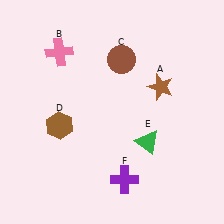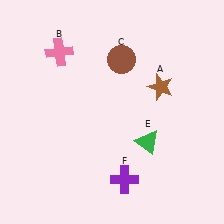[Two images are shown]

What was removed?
The brown hexagon (D) was removed in Image 2.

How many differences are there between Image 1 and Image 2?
There is 1 difference between the two images.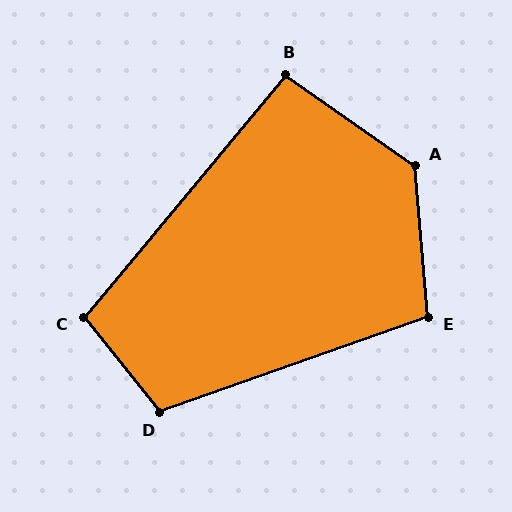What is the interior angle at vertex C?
Approximately 101 degrees (obtuse).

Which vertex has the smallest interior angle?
B, at approximately 95 degrees.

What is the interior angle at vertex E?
Approximately 104 degrees (obtuse).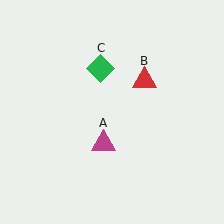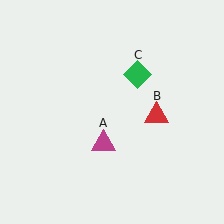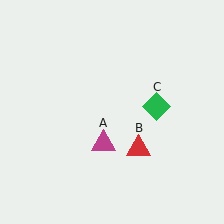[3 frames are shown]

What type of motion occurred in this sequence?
The red triangle (object B), green diamond (object C) rotated clockwise around the center of the scene.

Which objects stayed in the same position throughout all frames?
Magenta triangle (object A) remained stationary.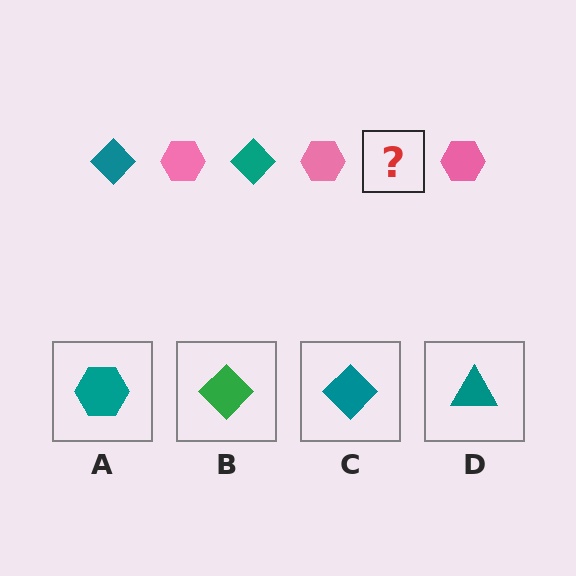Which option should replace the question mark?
Option C.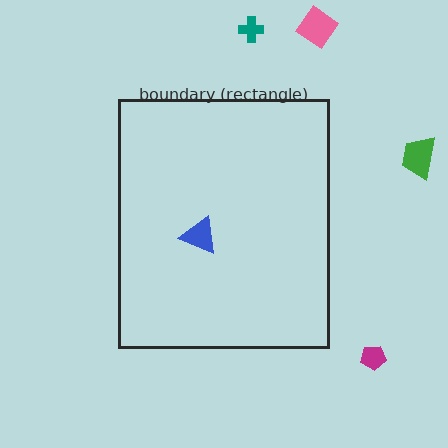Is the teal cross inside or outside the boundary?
Outside.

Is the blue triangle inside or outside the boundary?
Inside.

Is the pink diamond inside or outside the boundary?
Outside.